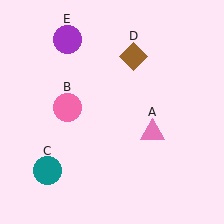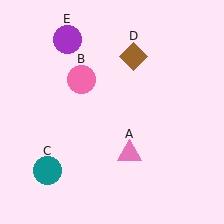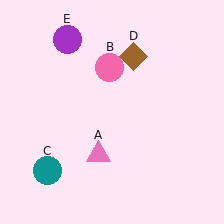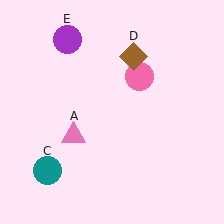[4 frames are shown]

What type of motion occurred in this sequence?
The pink triangle (object A), pink circle (object B) rotated clockwise around the center of the scene.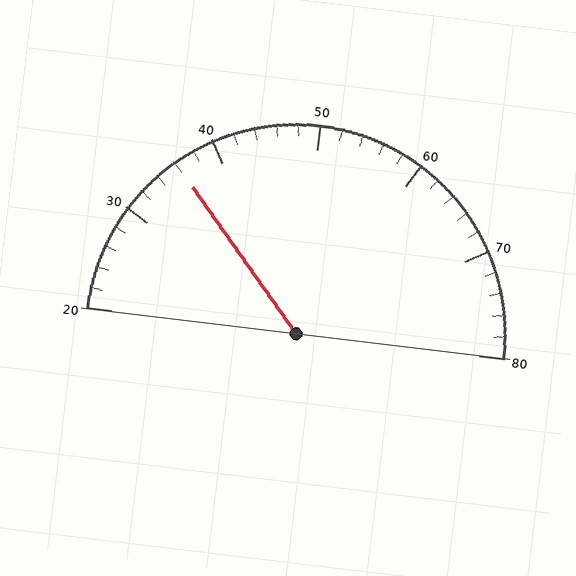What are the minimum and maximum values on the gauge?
The gauge ranges from 20 to 80.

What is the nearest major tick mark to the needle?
The nearest major tick mark is 40.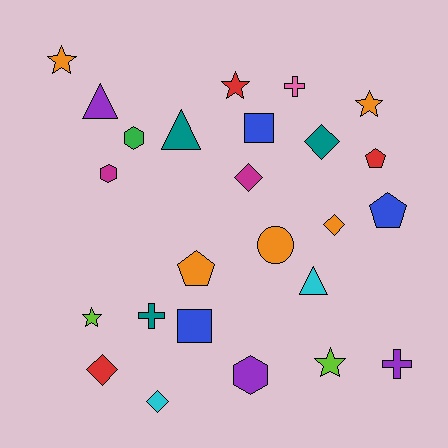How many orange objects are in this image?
There are 5 orange objects.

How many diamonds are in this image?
There are 5 diamonds.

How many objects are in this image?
There are 25 objects.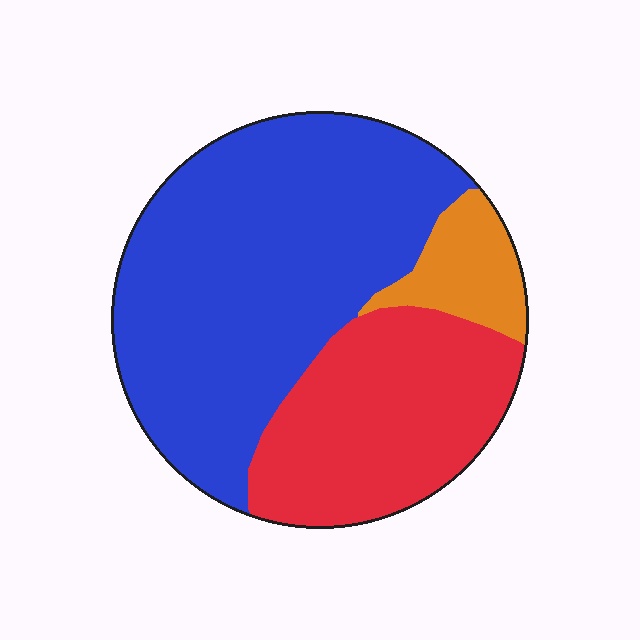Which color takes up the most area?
Blue, at roughly 60%.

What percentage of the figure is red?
Red takes up about one third (1/3) of the figure.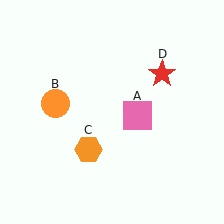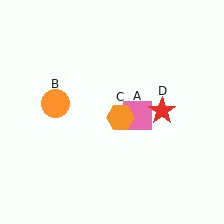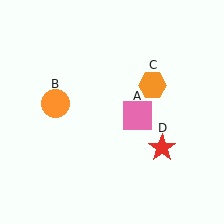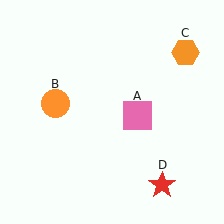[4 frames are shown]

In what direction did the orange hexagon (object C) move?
The orange hexagon (object C) moved up and to the right.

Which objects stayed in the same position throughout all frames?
Pink square (object A) and orange circle (object B) remained stationary.